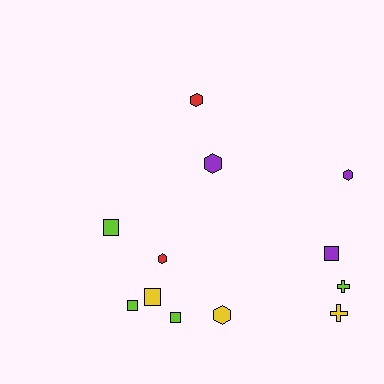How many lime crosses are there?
There is 1 lime cross.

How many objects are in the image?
There are 12 objects.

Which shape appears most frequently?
Hexagon, with 5 objects.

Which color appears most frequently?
Lime, with 4 objects.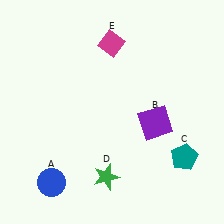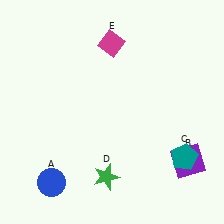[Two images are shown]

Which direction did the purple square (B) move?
The purple square (B) moved down.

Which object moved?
The purple square (B) moved down.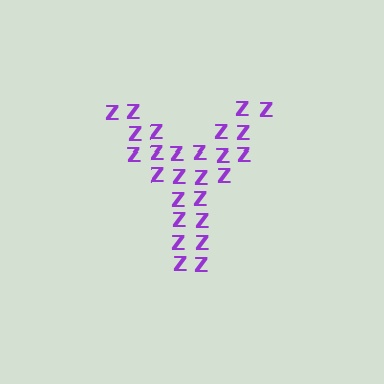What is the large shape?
The large shape is the letter Y.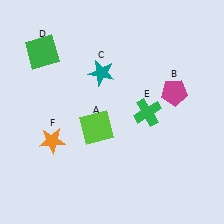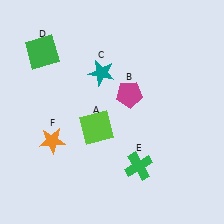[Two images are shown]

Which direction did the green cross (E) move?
The green cross (E) moved down.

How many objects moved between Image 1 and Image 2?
2 objects moved between the two images.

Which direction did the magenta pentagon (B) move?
The magenta pentagon (B) moved left.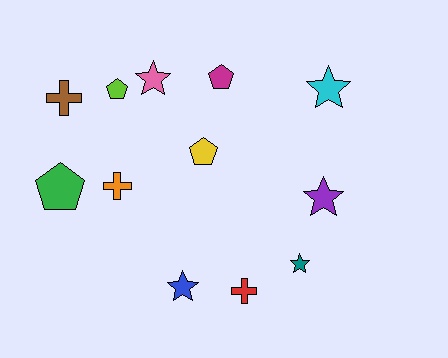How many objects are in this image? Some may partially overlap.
There are 12 objects.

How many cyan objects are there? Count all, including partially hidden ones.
There is 1 cyan object.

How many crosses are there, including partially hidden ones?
There are 3 crosses.